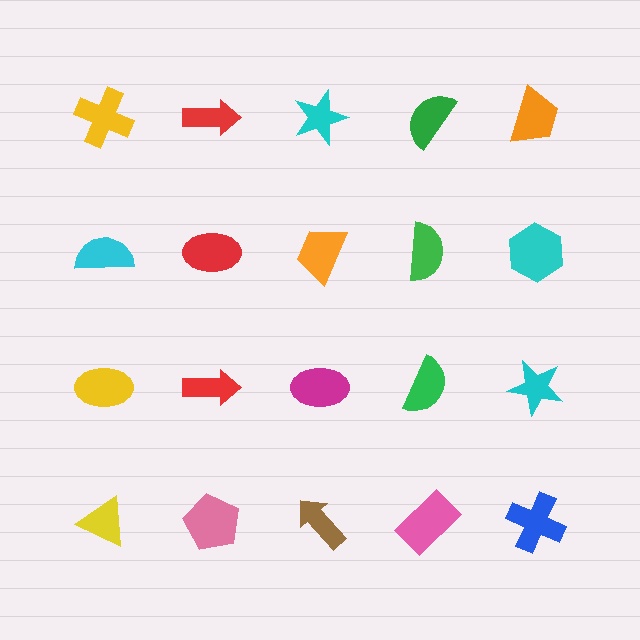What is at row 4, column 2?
A pink pentagon.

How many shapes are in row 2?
5 shapes.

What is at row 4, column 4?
A pink rectangle.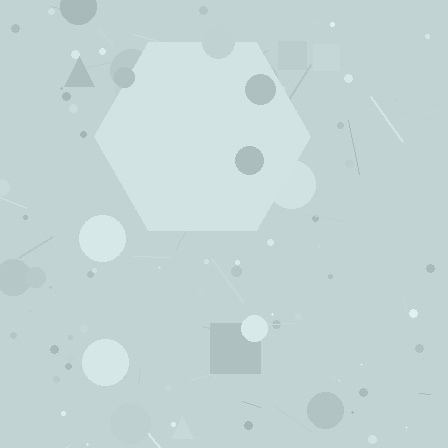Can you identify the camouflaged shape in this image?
The camouflaged shape is a hexagon.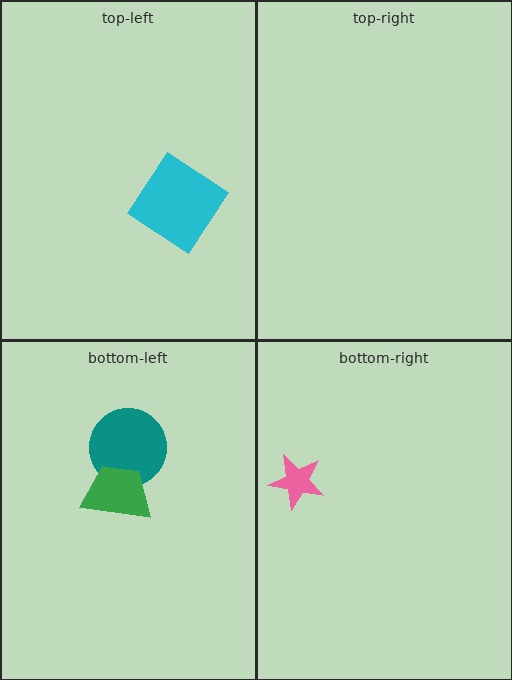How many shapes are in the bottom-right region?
1.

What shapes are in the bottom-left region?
The teal circle, the green trapezoid.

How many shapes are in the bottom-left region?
2.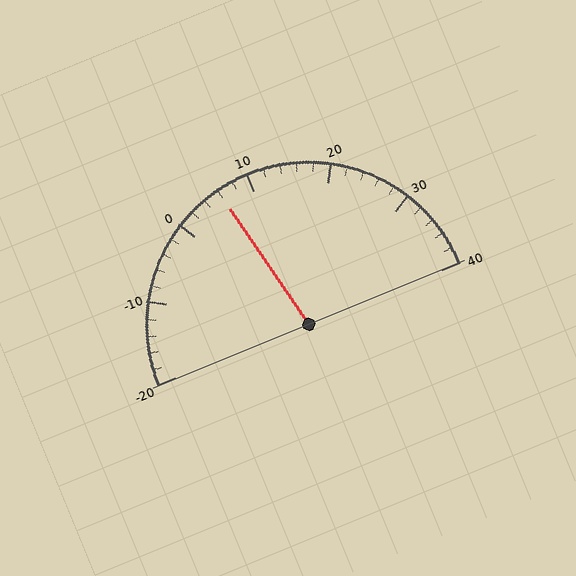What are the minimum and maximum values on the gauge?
The gauge ranges from -20 to 40.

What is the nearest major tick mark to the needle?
The nearest major tick mark is 10.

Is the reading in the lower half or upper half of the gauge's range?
The reading is in the lower half of the range (-20 to 40).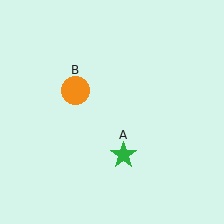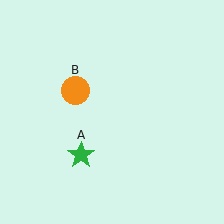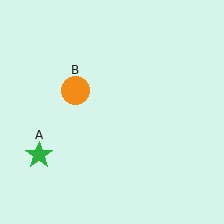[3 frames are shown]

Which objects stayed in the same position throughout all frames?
Orange circle (object B) remained stationary.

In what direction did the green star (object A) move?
The green star (object A) moved left.